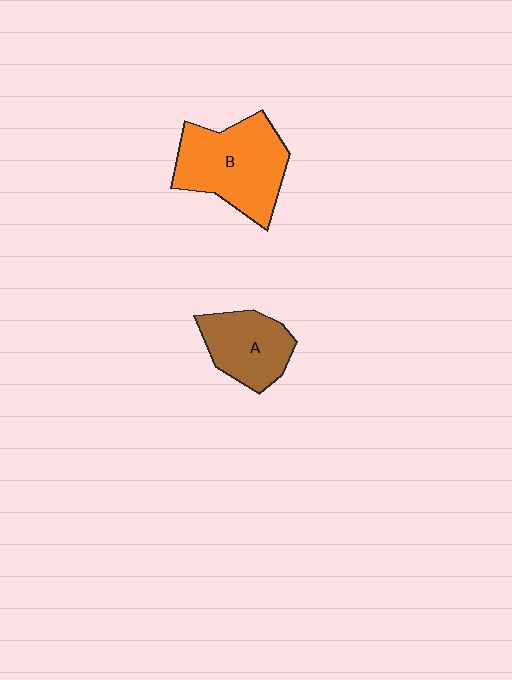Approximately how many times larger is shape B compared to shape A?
Approximately 1.5 times.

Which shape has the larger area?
Shape B (orange).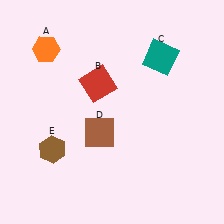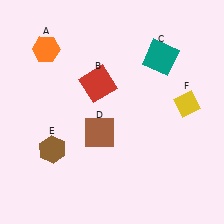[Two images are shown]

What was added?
A yellow diamond (F) was added in Image 2.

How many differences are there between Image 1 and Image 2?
There is 1 difference between the two images.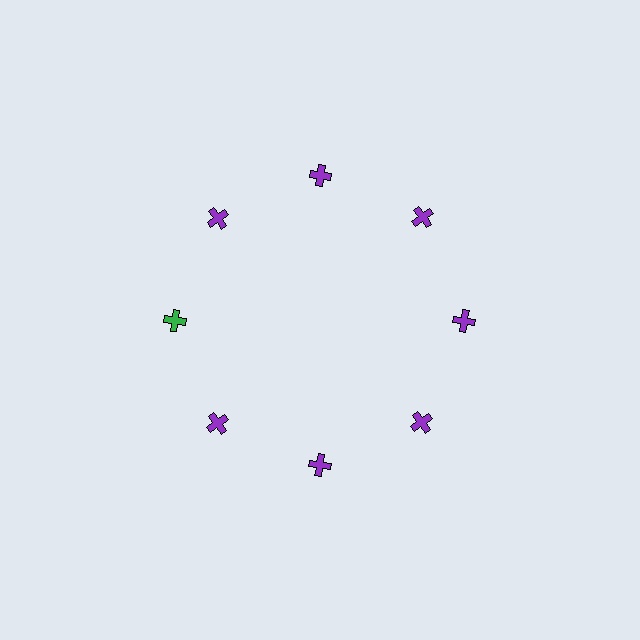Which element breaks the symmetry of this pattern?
The green cross at roughly the 9 o'clock position breaks the symmetry. All other shapes are purple crosses.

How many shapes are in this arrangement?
There are 8 shapes arranged in a ring pattern.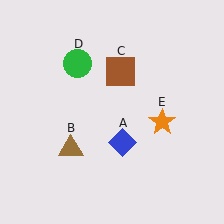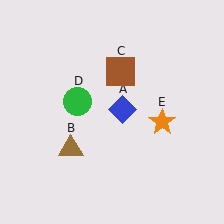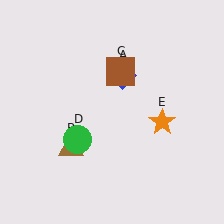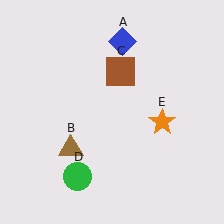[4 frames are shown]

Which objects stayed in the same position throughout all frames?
Brown triangle (object B) and brown square (object C) and orange star (object E) remained stationary.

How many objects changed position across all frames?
2 objects changed position: blue diamond (object A), green circle (object D).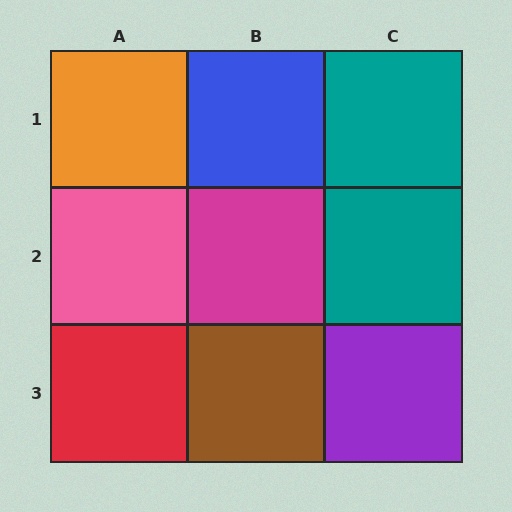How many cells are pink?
1 cell is pink.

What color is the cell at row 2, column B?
Magenta.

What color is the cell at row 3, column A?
Red.